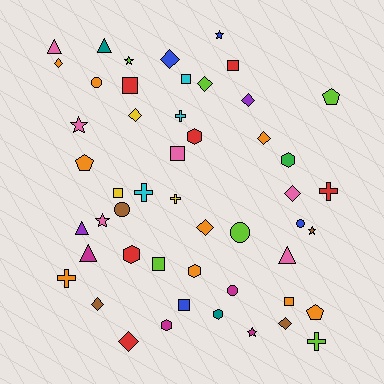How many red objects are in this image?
There are 6 red objects.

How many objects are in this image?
There are 50 objects.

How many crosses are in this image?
There are 6 crosses.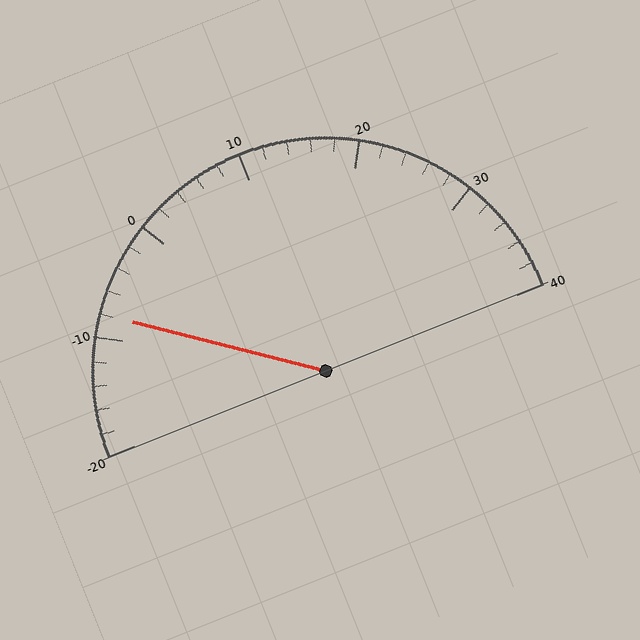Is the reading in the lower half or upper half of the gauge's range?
The reading is in the lower half of the range (-20 to 40).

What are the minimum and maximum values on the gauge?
The gauge ranges from -20 to 40.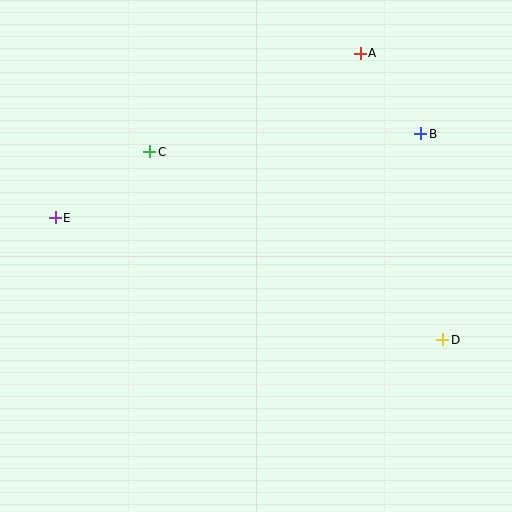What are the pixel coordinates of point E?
Point E is at (55, 218).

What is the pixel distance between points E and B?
The distance between E and B is 375 pixels.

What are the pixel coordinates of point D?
Point D is at (443, 340).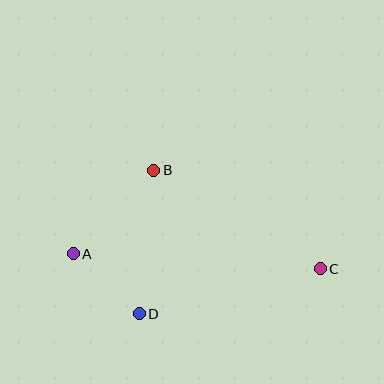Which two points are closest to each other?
Points A and D are closest to each other.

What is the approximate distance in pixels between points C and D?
The distance between C and D is approximately 187 pixels.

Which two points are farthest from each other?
Points A and C are farthest from each other.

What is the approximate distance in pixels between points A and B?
The distance between A and B is approximately 116 pixels.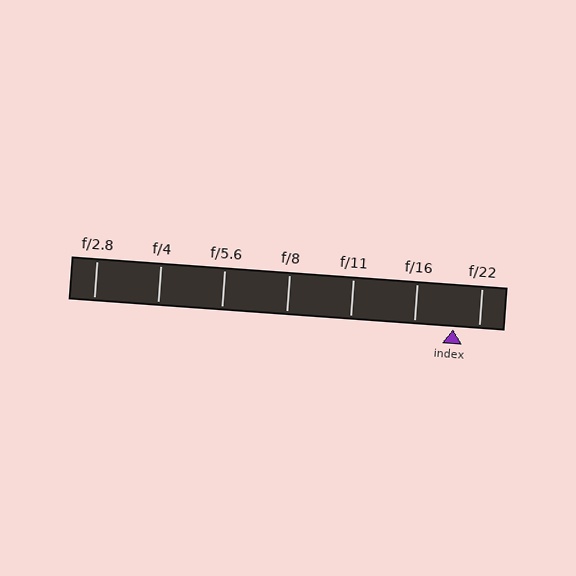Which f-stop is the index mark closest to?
The index mark is closest to f/22.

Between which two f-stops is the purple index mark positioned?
The index mark is between f/16 and f/22.